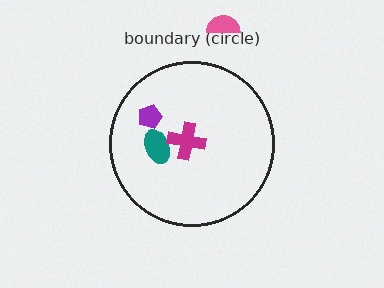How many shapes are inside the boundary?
3 inside, 1 outside.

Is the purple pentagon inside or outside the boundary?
Inside.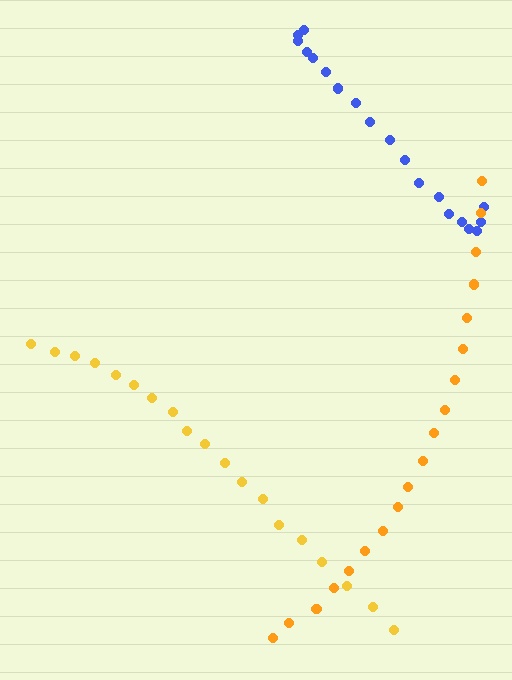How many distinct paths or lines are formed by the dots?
There are 3 distinct paths.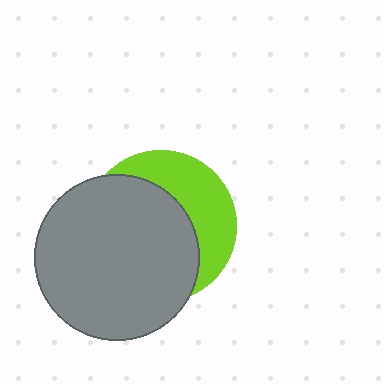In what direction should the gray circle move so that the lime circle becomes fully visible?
The gray circle should move toward the lower-left. That is the shortest direction to clear the overlap and leave the lime circle fully visible.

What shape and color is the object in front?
The object in front is a gray circle.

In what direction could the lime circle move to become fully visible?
The lime circle could move toward the upper-right. That would shift it out from behind the gray circle entirely.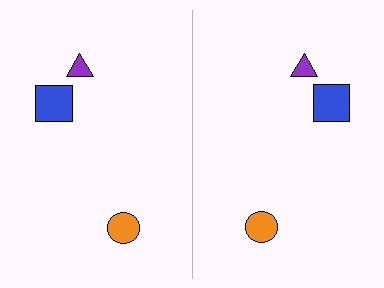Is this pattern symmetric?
Yes, this pattern has bilateral (reflection) symmetry.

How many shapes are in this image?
There are 6 shapes in this image.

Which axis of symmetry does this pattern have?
The pattern has a vertical axis of symmetry running through the center of the image.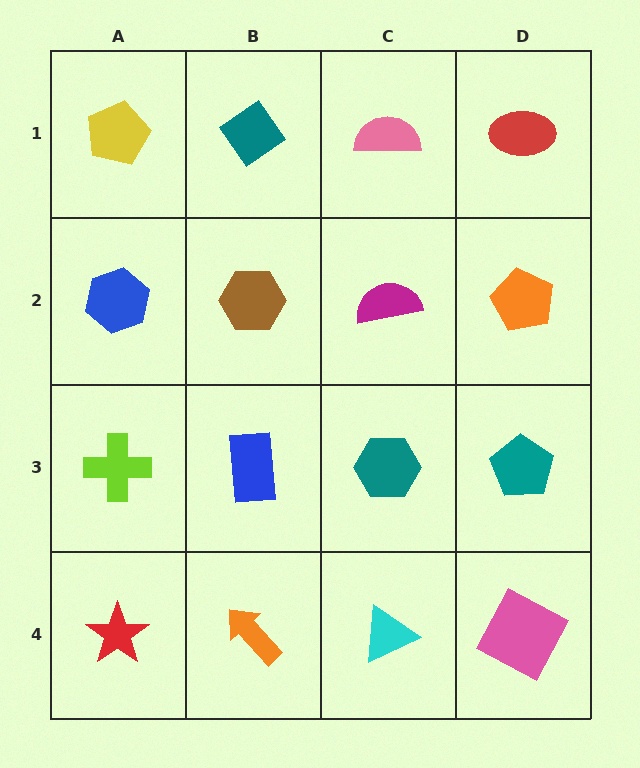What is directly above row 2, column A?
A yellow pentagon.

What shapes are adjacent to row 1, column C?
A magenta semicircle (row 2, column C), a teal diamond (row 1, column B), a red ellipse (row 1, column D).